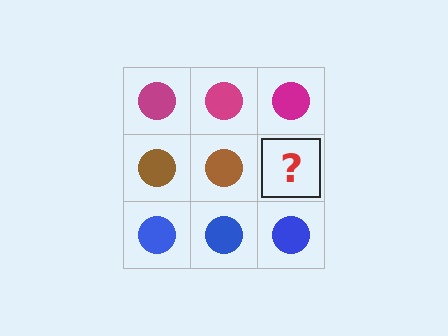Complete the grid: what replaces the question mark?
The question mark should be replaced with a brown circle.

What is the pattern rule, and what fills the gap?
The rule is that each row has a consistent color. The gap should be filled with a brown circle.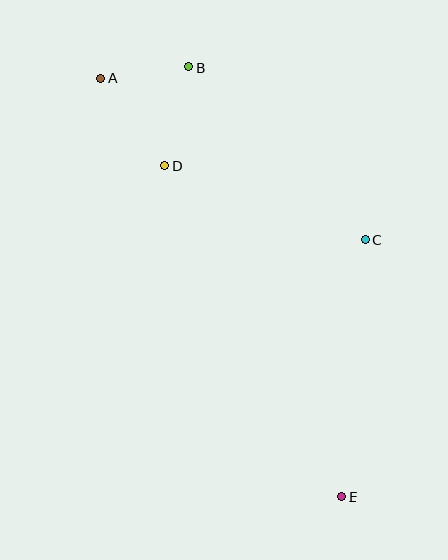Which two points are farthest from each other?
Points A and E are farthest from each other.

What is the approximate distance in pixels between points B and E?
The distance between B and E is approximately 455 pixels.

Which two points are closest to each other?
Points A and B are closest to each other.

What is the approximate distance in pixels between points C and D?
The distance between C and D is approximately 214 pixels.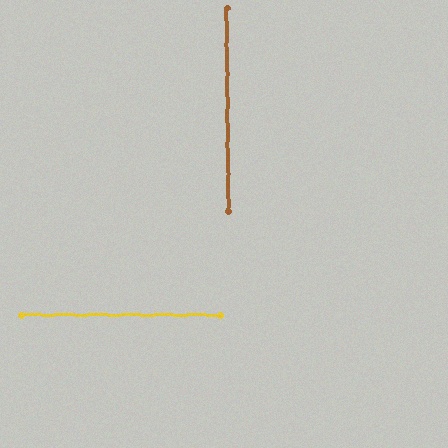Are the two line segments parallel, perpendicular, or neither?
Perpendicular — they meet at approximately 89°.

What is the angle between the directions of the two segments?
Approximately 89 degrees.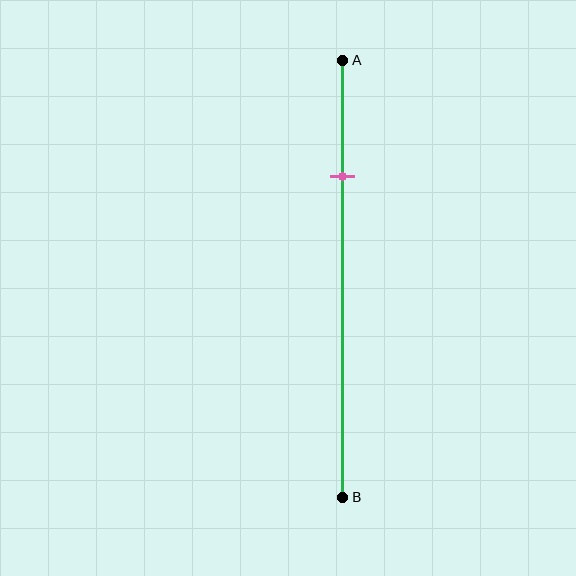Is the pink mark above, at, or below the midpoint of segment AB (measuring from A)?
The pink mark is above the midpoint of segment AB.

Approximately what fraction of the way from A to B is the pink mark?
The pink mark is approximately 25% of the way from A to B.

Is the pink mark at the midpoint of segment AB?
No, the mark is at about 25% from A, not at the 50% midpoint.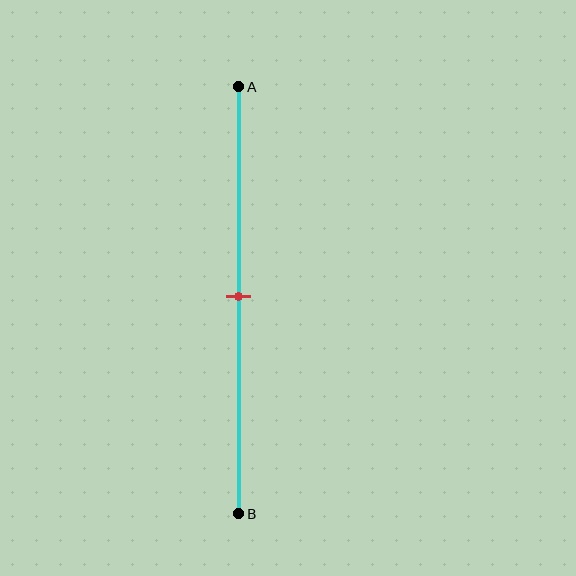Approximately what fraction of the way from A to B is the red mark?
The red mark is approximately 50% of the way from A to B.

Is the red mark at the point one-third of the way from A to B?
No, the mark is at about 50% from A, not at the 33% one-third point.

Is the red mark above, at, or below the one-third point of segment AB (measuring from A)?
The red mark is below the one-third point of segment AB.